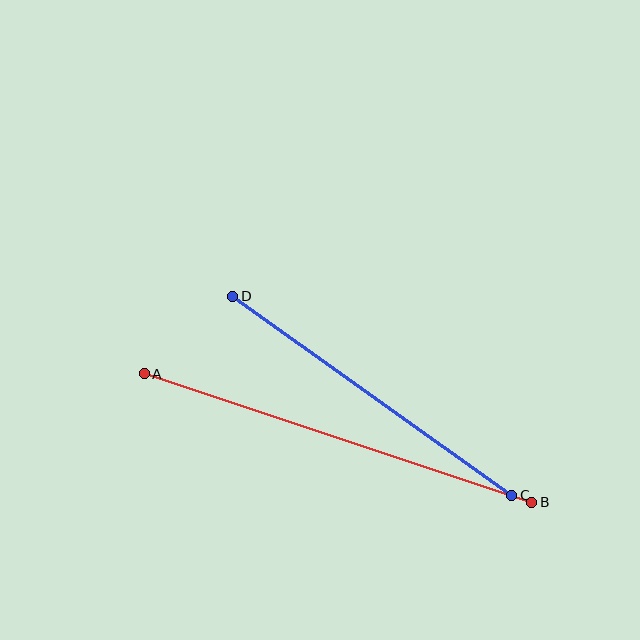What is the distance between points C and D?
The distance is approximately 343 pixels.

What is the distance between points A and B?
The distance is approximately 408 pixels.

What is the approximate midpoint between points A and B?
The midpoint is at approximately (338, 438) pixels.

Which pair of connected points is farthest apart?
Points A and B are farthest apart.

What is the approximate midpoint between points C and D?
The midpoint is at approximately (372, 396) pixels.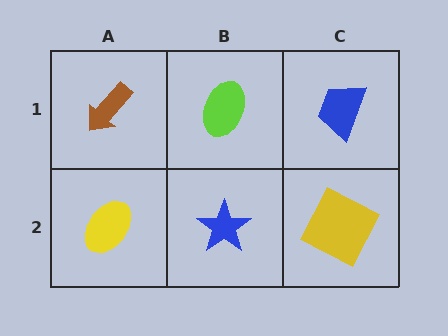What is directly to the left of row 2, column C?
A blue star.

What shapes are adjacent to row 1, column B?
A blue star (row 2, column B), a brown arrow (row 1, column A), a blue trapezoid (row 1, column C).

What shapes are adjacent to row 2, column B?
A lime ellipse (row 1, column B), a yellow ellipse (row 2, column A), a yellow square (row 2, column C).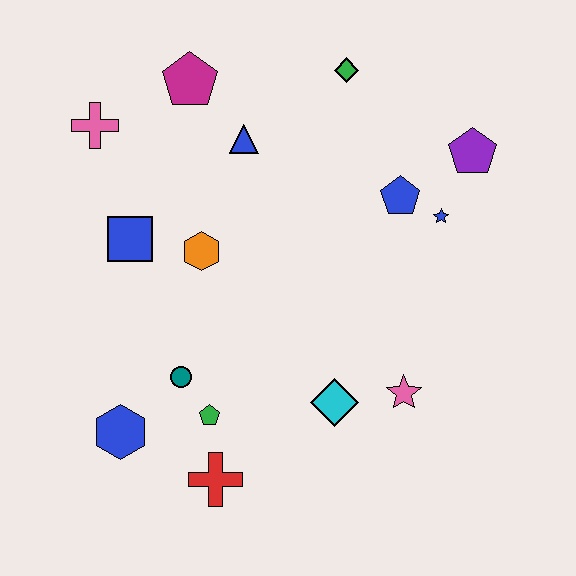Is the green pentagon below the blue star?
Yes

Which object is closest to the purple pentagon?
The blue star is closest to the purple pentagon.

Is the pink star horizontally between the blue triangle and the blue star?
Yes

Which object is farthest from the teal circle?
The purple pentagon is farthest from the teal circle.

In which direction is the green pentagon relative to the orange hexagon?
The green pentagon is below the orange hexagon.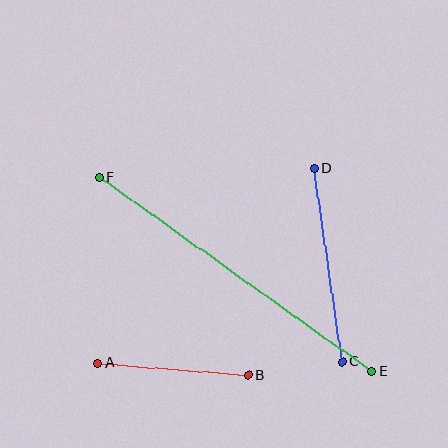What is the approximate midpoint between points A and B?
The midpoint is at approximately (173, 369) pixels.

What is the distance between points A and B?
The distance is approximately 151 pixels.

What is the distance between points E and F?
The distance is approximately 334 pixels.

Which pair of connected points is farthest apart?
Points E and F are farthest apart.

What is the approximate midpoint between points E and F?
The midpoint is at approximately (236, 274) pixels.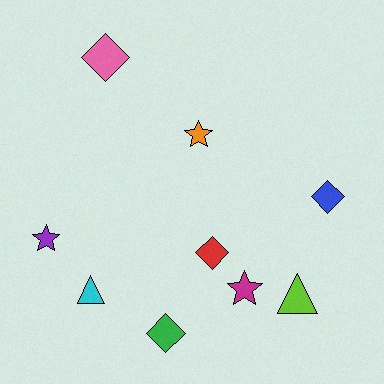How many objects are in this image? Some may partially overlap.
There are 9 objects.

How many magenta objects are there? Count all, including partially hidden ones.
There is 1 magenta object.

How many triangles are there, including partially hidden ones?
There are 2 triangles.